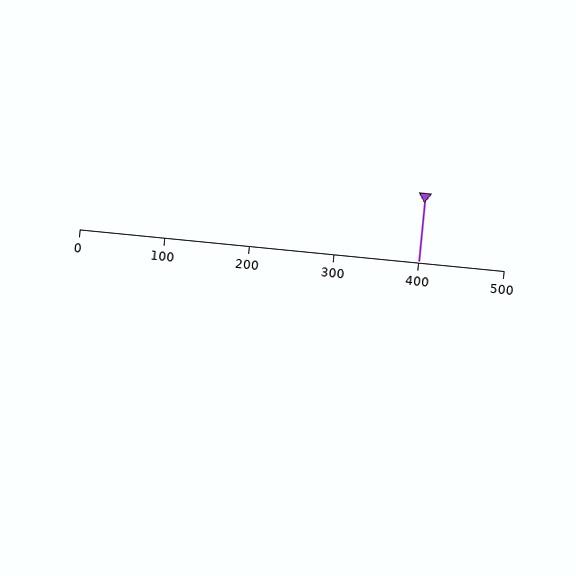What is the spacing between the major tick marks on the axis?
The major ticks are spaced 100 apart.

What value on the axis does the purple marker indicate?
The marker indicates approximately 400.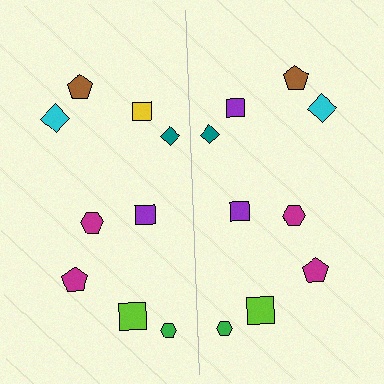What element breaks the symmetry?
The purple square on the right side breaks the symmetry — its mirror counterpart is yellow.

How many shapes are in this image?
There are 18 shapes in this image.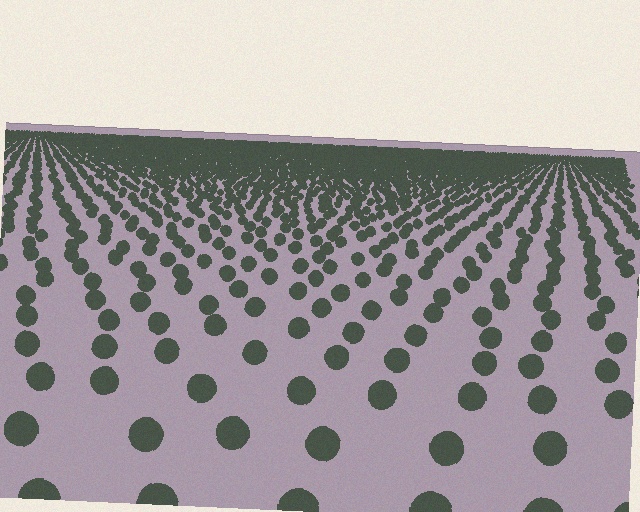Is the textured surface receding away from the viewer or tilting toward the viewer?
The surface is receding away from the viewer. Texture elements get smaller and denser toward the top.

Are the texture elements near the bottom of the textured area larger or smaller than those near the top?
Larger. Near the bottom, elements are closer to the viewer and appear at a bigger on-screen size.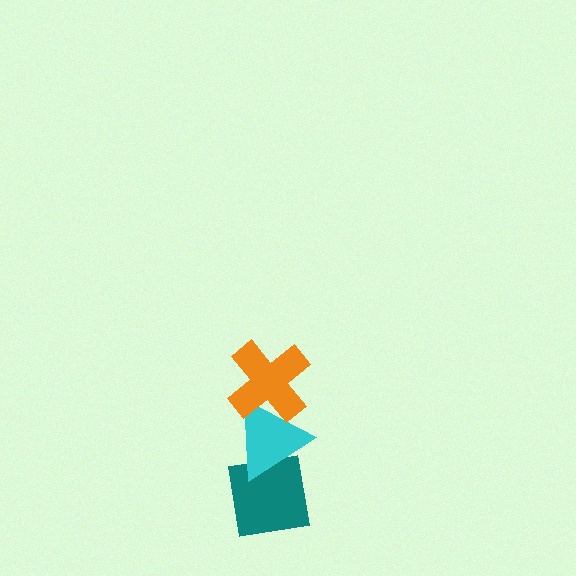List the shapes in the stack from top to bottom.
From top to bottom: the orange cross, the cyan triangle, the teal square.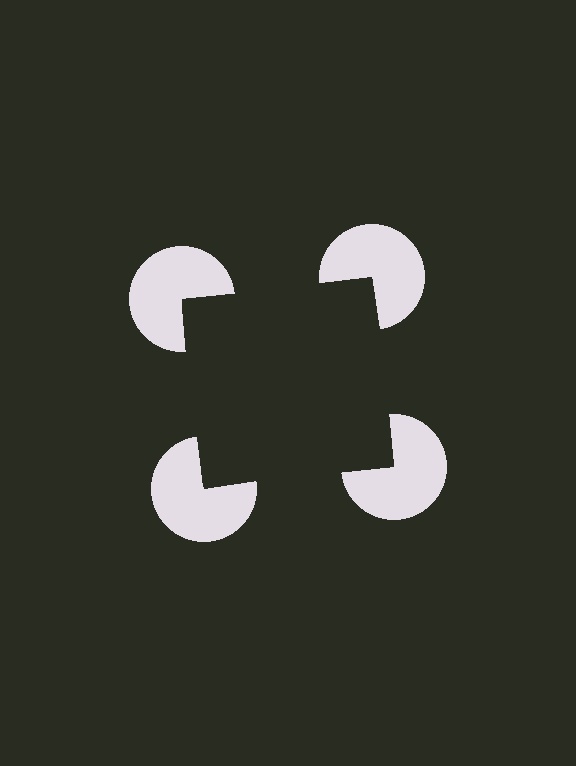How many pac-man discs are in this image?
There are 4 — one at each vertex of the illusory square.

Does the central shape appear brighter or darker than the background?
It typically appears slightly darker than the background, even though no actual brightness change is drawn.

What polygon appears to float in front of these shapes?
An illusory square — its edges are inferred from the aligned wedge cuts in the pac-man discs, not physically drawn.